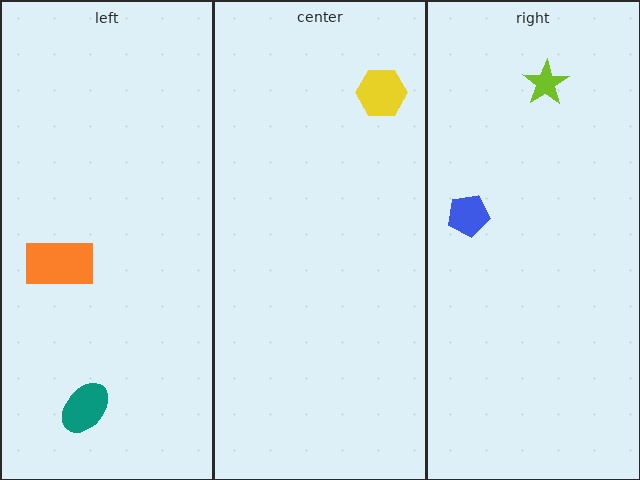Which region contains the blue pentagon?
The right region.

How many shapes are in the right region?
2.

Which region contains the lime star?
The right region.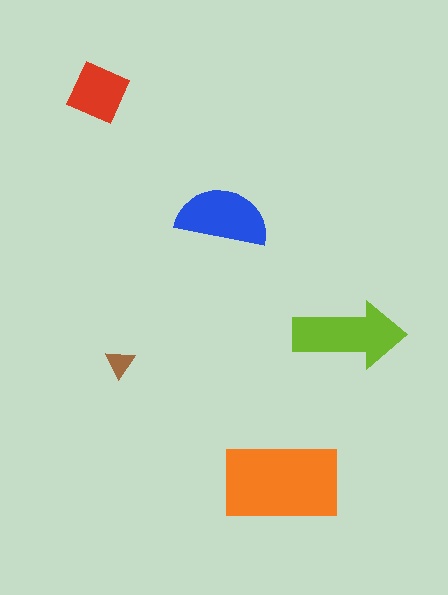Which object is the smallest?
The brown triangle.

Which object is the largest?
The orange rectangle.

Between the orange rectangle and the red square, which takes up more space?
The orange rectangle.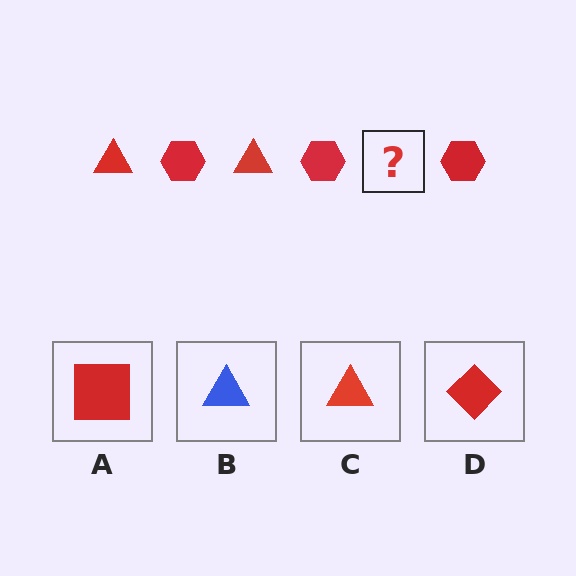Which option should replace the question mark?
Option C.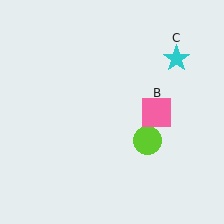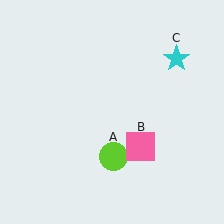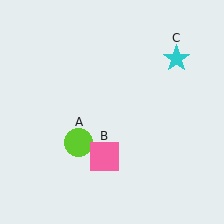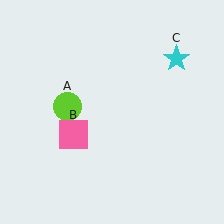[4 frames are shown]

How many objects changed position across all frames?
2 objects changed position: lime circle (object A), pink square (object B).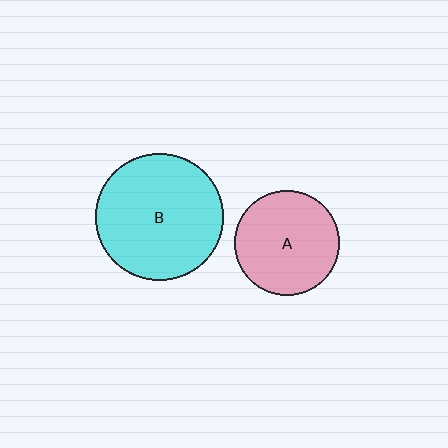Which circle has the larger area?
Circle B (cyan).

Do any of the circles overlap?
No, none of the circles overlap.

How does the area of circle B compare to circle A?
Approximately 1.5 times.